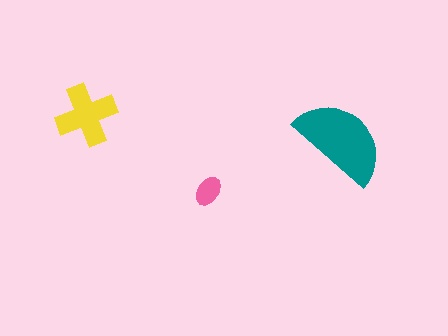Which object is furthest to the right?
The teal semicircle is rightmost.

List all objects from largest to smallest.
The teal semicircle, the yellow cross, the pink ellipse.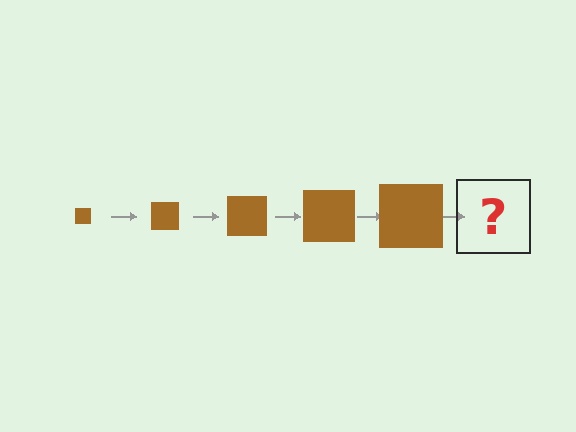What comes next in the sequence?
The next element should be a brown square, larger than the previous one.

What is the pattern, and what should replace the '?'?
The pattern is that the square gets progressively larger each step. The '?' should be a brown square, larger than the previous one.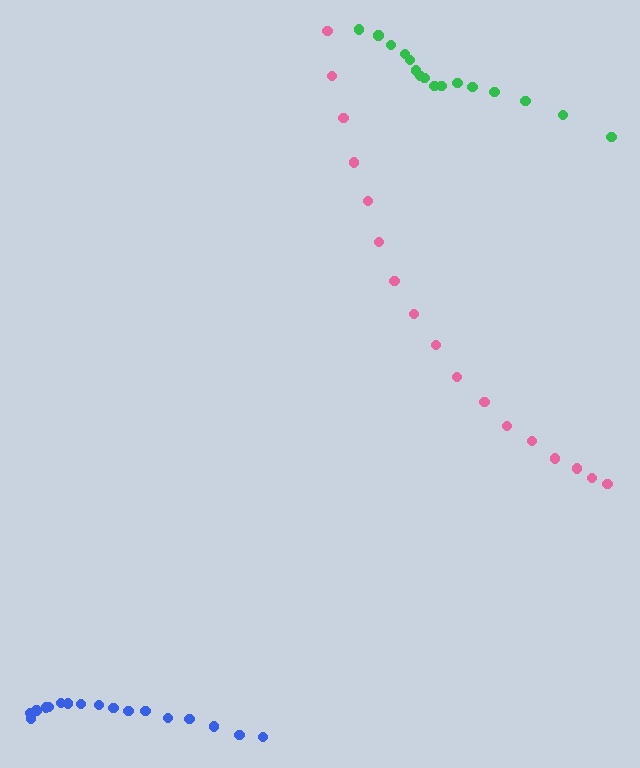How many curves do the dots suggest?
There are 3 distinct paths.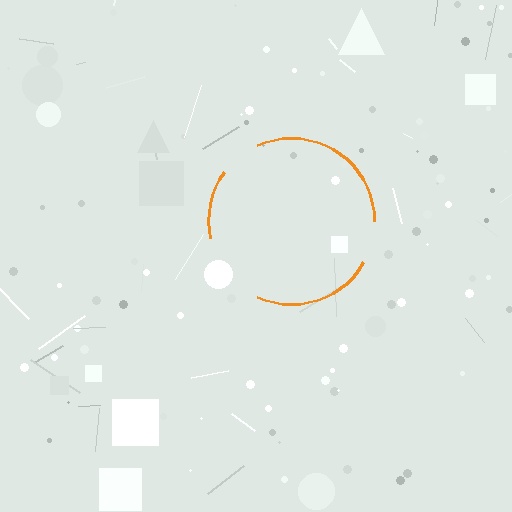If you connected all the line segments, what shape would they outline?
They would outline a circle.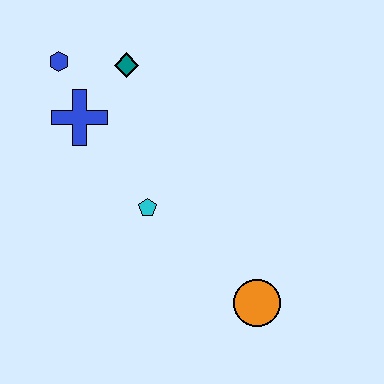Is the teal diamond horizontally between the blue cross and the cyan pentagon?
Yes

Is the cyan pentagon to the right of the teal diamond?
Yes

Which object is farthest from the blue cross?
The orange circle is farthest from the blue cross.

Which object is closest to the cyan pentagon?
The blue cross is closest to the cyan pentagon.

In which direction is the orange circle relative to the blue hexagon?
The orange circle is below the blue hexagon.